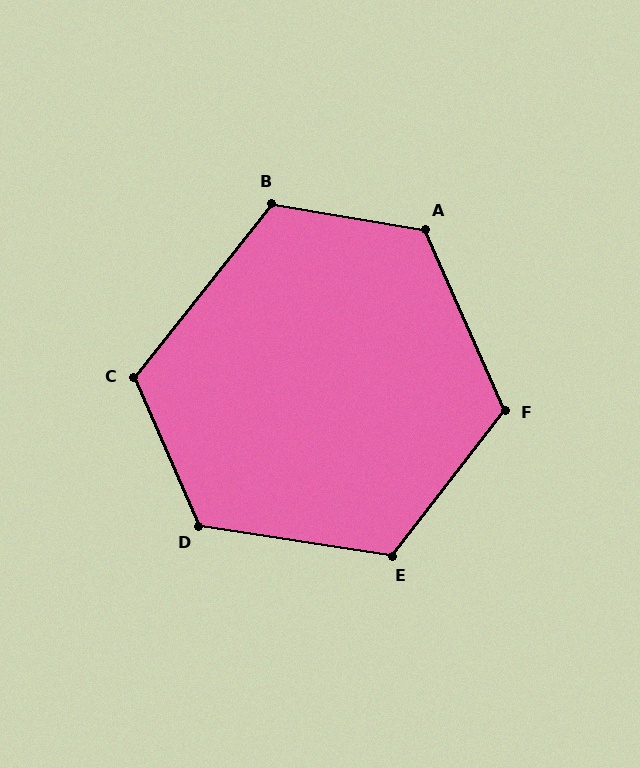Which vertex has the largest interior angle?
A, at approximately 123 degrees.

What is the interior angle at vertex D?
Approximately 123 degrees (obtuse).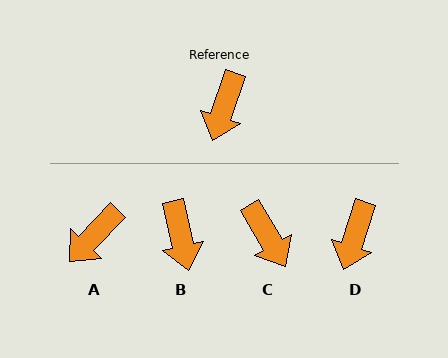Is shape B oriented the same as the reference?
No, it is off by about 31 degrees.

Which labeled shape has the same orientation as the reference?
D.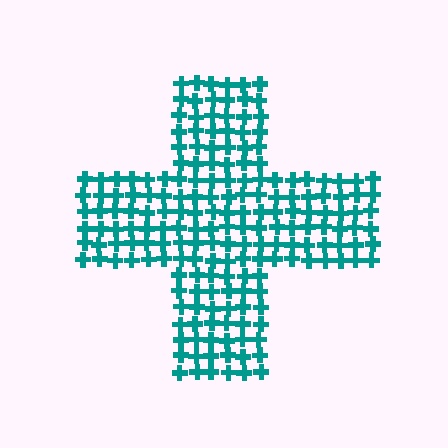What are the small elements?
The small elements are crosses.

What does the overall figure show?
The overall figure shows a cross.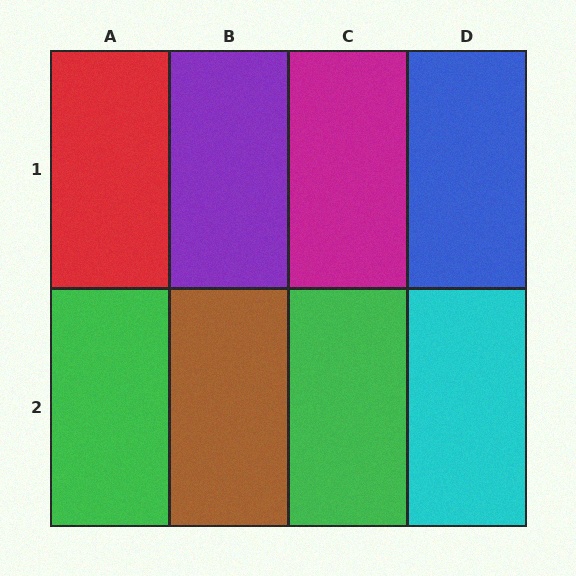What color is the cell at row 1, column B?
Purple.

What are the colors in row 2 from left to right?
Green, brown, green, cyan.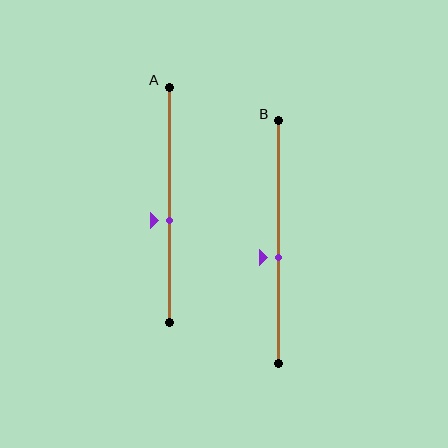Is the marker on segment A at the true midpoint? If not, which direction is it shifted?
No, the marker on segment A is shifted downward by about 6% of the segment length.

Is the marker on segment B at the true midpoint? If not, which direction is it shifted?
No, the marker on segment B is shifted downward by about 6% of the segment length.